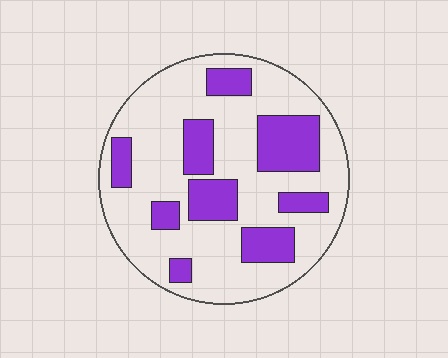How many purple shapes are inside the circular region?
9.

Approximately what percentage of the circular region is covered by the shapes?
Approximately 30%.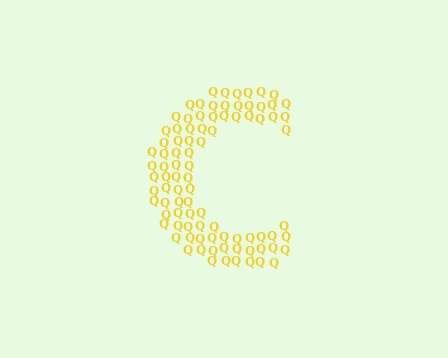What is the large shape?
The large shape is the letter C.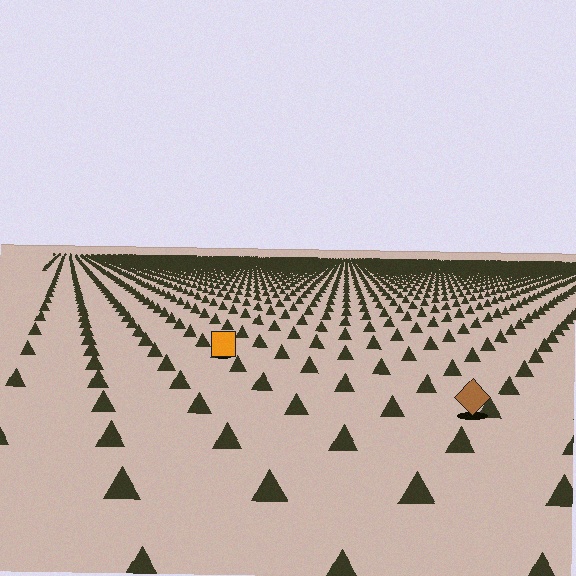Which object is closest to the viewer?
The brown diamond is closest. The texture marks near it are larger and more spread out.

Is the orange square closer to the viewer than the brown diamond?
No. The brown diamond is closer — you can tell from the texture gradient: the ground texture is coarser near it.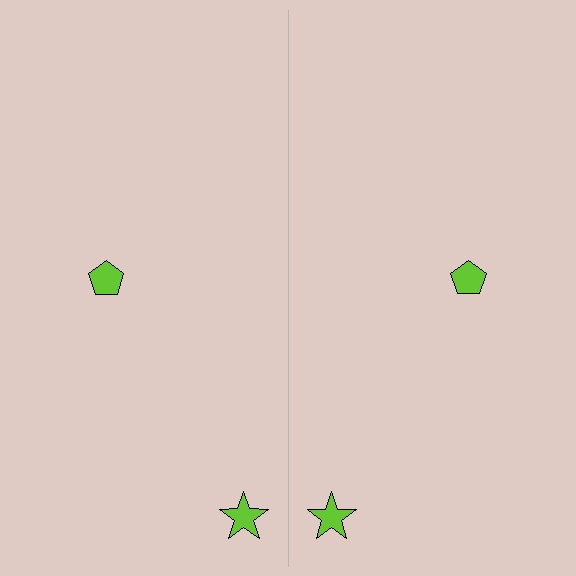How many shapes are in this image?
There are 4 shapes in this image.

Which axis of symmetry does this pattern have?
The pattern has a vertical axis of symmetry running through the center of the image.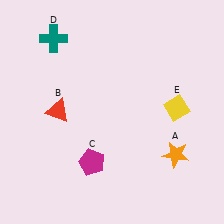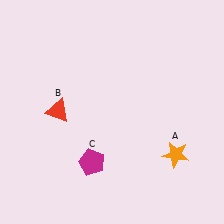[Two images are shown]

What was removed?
The yellow diamond (E), the teal cross (D) were removed in Image 2.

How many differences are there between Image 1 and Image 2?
There are 2 differences between the two images.